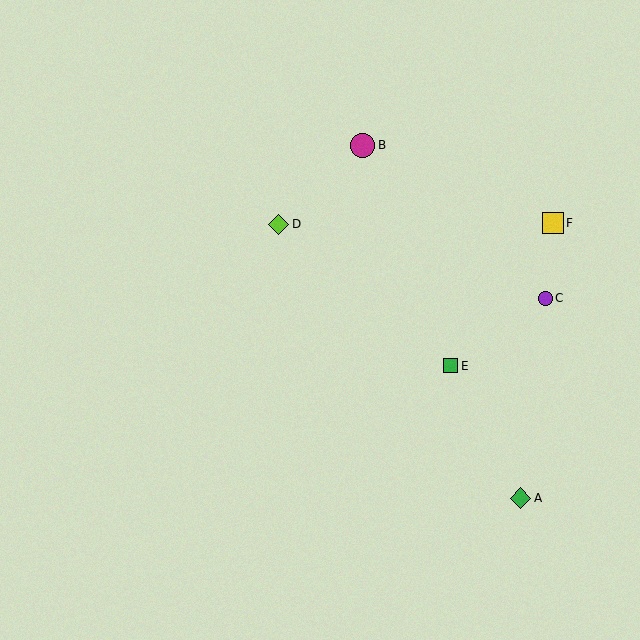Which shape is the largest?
The magenta circle (labeled B) is the largest.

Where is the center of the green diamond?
The center of the green diamond is at (520, 498).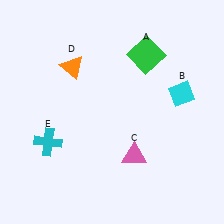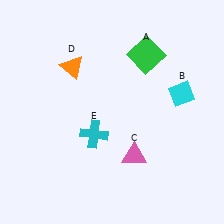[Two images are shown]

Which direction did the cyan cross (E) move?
The cyan cross (E) moved right.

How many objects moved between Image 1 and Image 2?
1 object moved between the two images.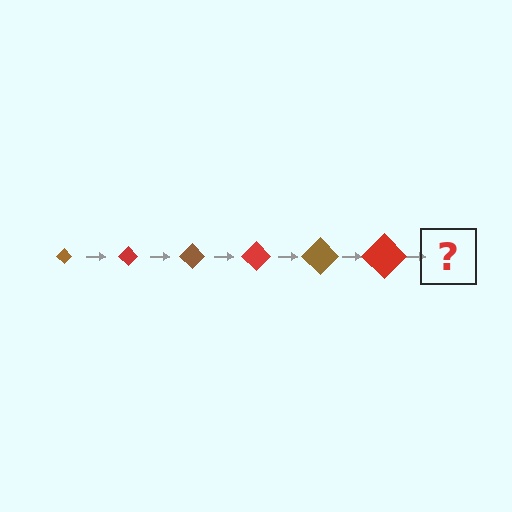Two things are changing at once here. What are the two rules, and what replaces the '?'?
The two rules are that the diamond grows larger each step and the color cycles through brown and red. The '?' should be a brown diamond, larger than the previous one.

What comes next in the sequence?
The next element should be a brown diamond, larger than the previous one.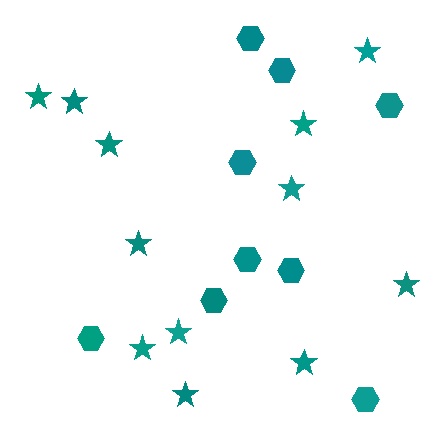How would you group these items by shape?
There are 2 groups: one group of stars (12) and one group of hexagons (9).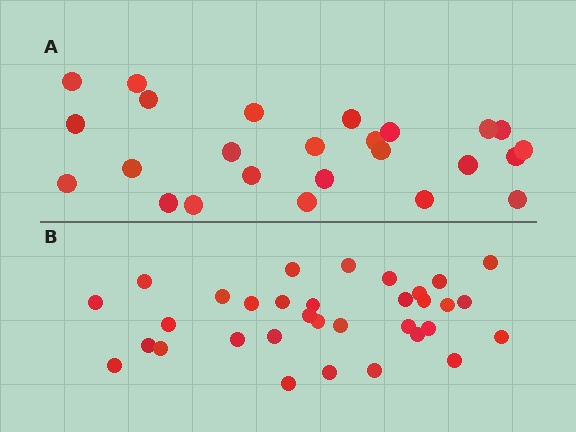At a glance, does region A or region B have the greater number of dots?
Region B (the bottom region) has more dots.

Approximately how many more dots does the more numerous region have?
Region B has roughly 8 or so more dots than region A.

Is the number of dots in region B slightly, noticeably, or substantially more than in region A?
Region B has noticeably more, but not dramatically so. The ratio is roughly 1.3 to 1.